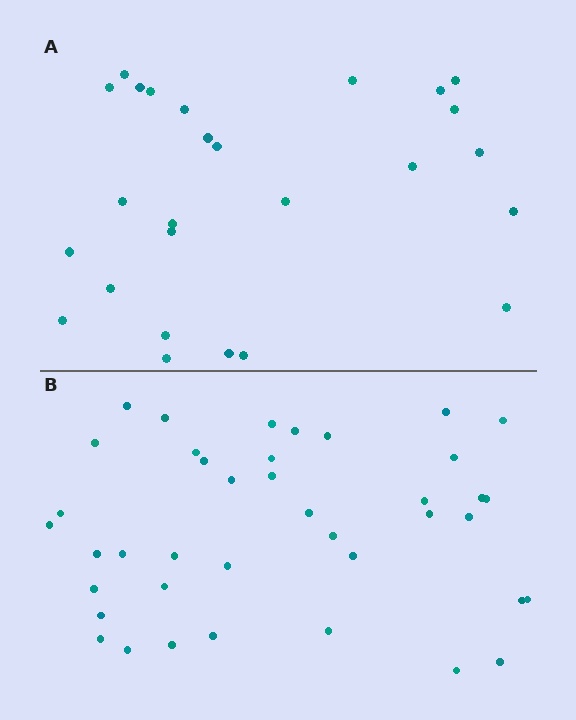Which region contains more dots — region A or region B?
Region B (the bottom region) has more dots.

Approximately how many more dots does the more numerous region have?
Region B has approximately 15 more dots than region A.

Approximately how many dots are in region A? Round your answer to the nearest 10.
About 30 dots. (The exact count is 26, which rounds to 30.)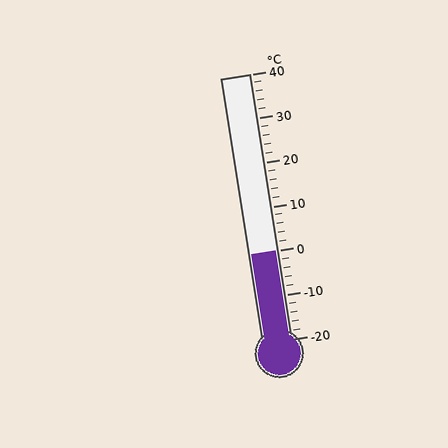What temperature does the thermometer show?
The thermometer shows approximately 0°C.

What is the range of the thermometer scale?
The thermometer scale ranges from -20°C to 40°C.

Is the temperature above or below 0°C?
The temperature is at 0°C.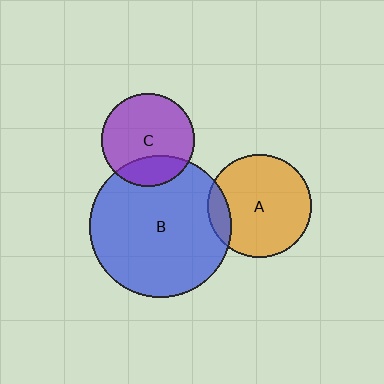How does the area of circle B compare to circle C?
Approximately 2.4 times.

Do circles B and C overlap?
Yes.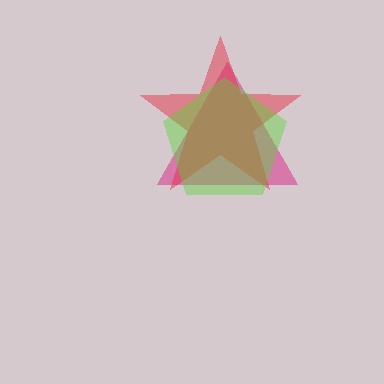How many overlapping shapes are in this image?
There are 3 overlapping shapes in the image.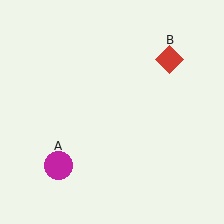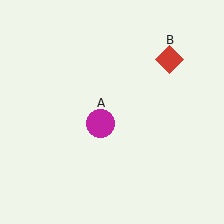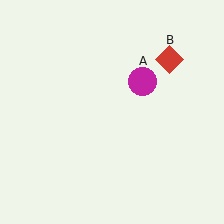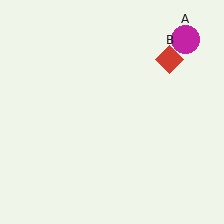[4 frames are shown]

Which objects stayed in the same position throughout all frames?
Red diamond (object B) remained stationary.